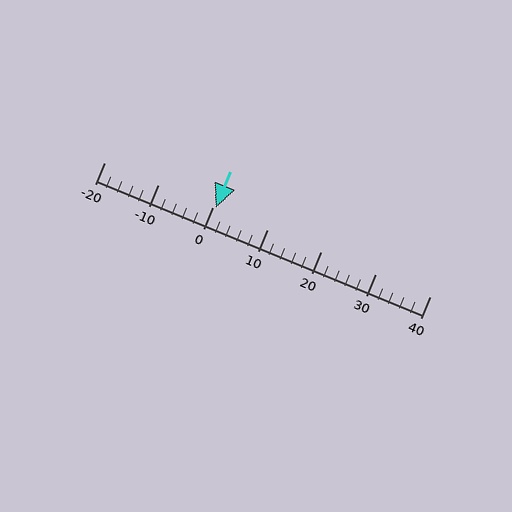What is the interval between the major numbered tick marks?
The major tick marks are spaced 10 units apart.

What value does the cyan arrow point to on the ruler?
The cyan arrow points to approximately 1.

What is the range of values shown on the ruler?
The ruler shows values from -20 to 40.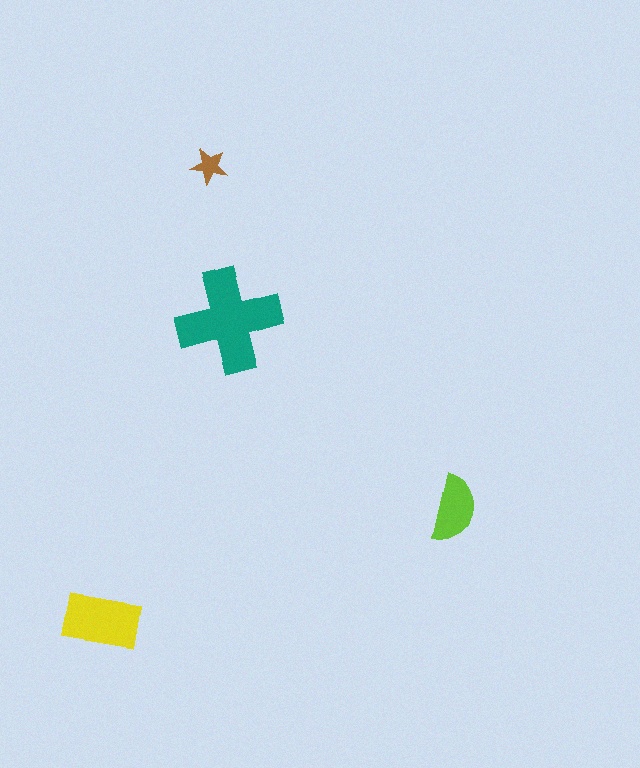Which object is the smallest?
The brown star.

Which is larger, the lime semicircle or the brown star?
The lime semicircle.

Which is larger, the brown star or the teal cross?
The teal cross.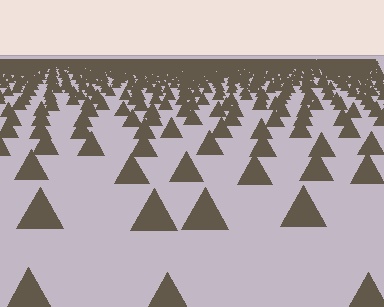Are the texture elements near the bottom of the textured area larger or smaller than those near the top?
Larger. Near the bottom, elements are closer to the viewer and appear at a bigger on-screen size.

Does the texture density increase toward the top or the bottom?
Density increases toward the top.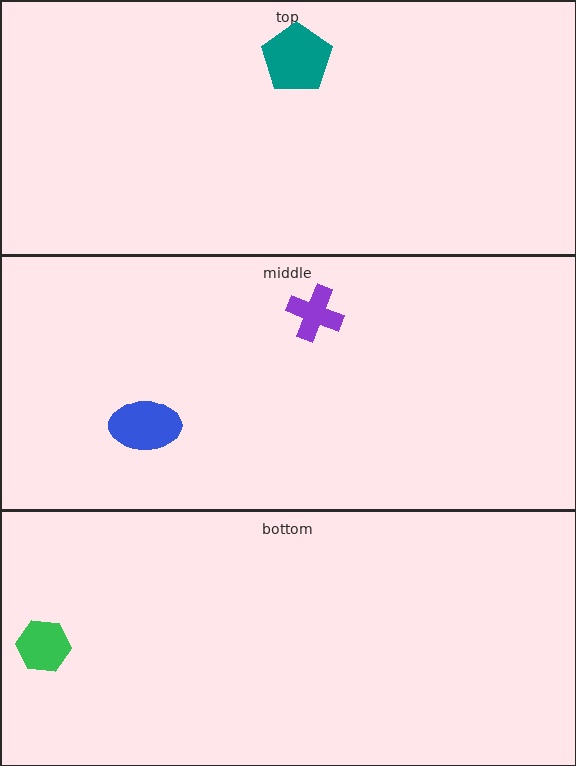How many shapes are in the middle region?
2.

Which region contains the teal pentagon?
The top region.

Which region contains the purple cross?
The middle region.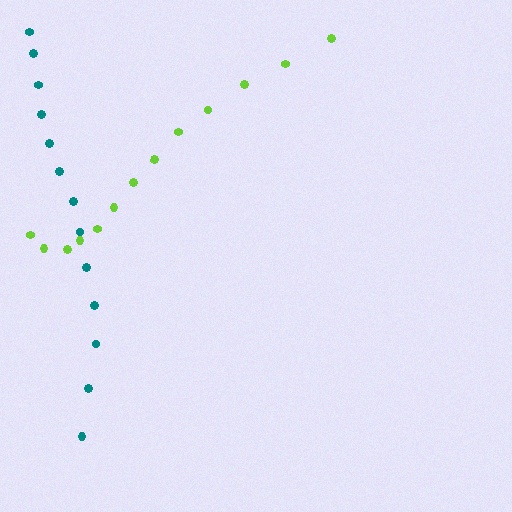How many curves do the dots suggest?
There are 2 distinct paths.